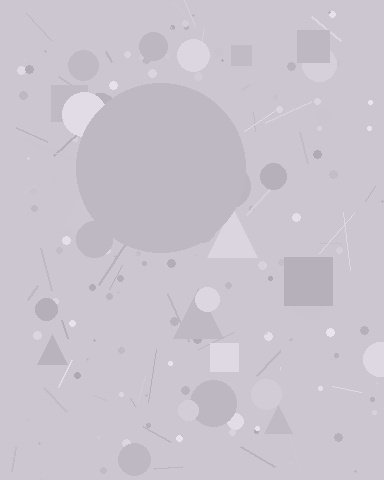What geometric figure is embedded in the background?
A circle is embedded in the background.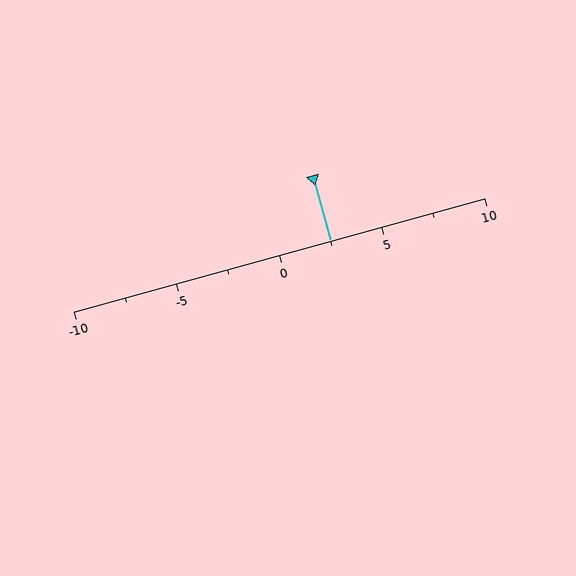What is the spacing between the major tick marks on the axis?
The major ticks are spaced 5 apart.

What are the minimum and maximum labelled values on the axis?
The axis runs from -10 to 10.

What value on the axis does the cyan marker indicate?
The marker indicates approximately 2.5.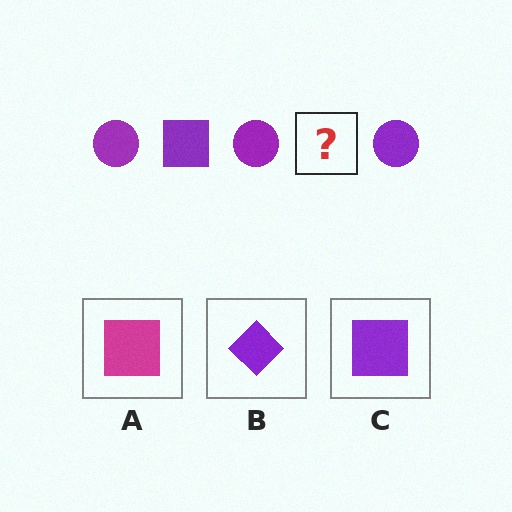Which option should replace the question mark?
Option C.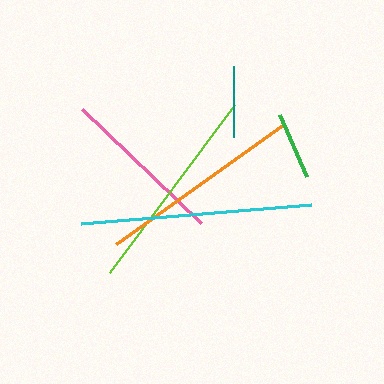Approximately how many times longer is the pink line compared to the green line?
The pink line is approximately 2.4 times the length of the green line.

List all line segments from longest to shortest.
From longest to shortest: cyan, lime, orange, pink, teal, green.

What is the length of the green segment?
The green segment is approximately 68 pixels long.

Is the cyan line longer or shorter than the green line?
The cyan line is longer than the green line.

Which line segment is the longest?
The cyan line is the longest at approximately 232 pixels.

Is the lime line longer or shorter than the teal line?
The lime line is longer than the teal line.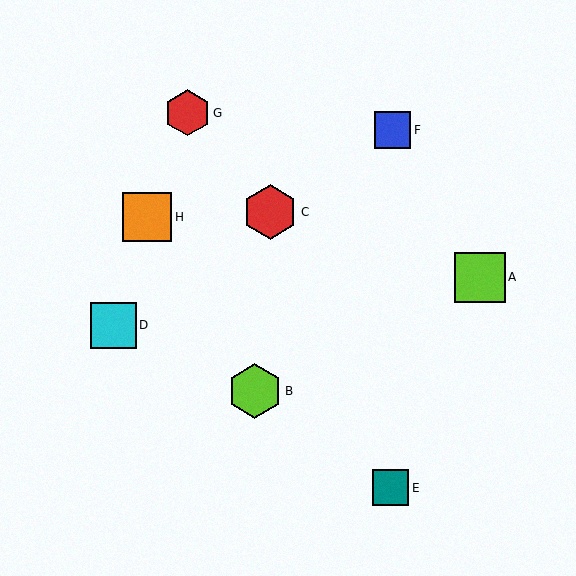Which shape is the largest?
The red hexagon (labeled C) is the largest.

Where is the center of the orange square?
The center of the orange square is at (147, 217).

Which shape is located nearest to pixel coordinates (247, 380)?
The lime hexagon (labeled B) at (255, 391) is nearest to that location.